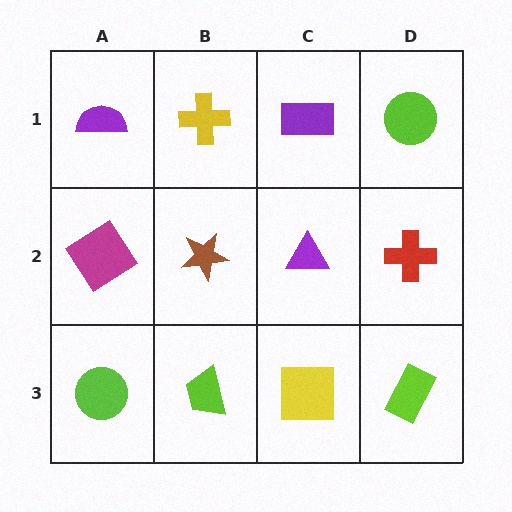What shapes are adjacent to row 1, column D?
A red cross (row 2, column D), a purple rectangle (row 1, column C).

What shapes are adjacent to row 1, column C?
A purple triangle (row 2, column C), a yellow cross (row 1, column B), a lime circle (row 1, column D).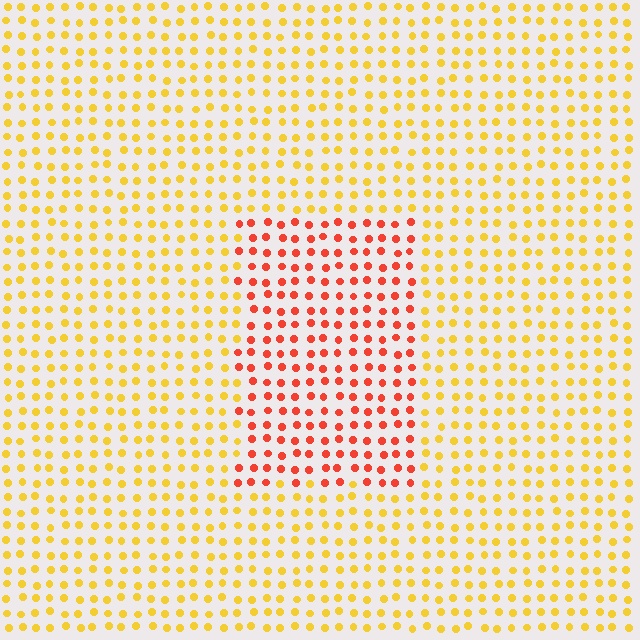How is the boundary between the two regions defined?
The boundary is defined purely by a slight shift in hue (about 44 degrees). Spacing, size, and orientation are identical on both sides.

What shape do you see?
I see a rectangle.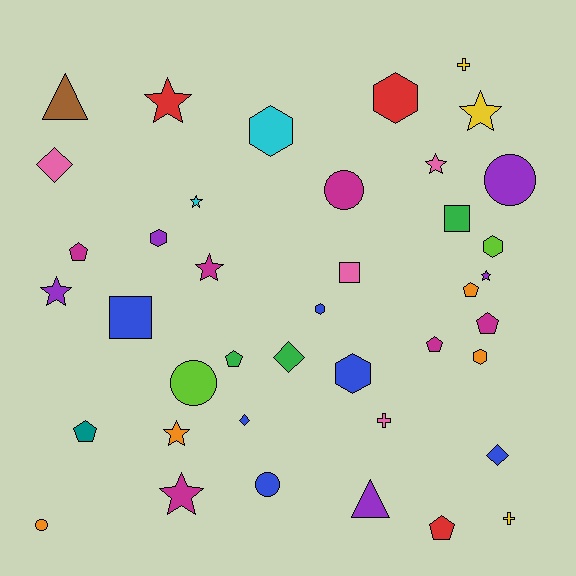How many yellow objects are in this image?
There are 3 yellow objects.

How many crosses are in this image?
There are 3 crosses.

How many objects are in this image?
There are 40 objects.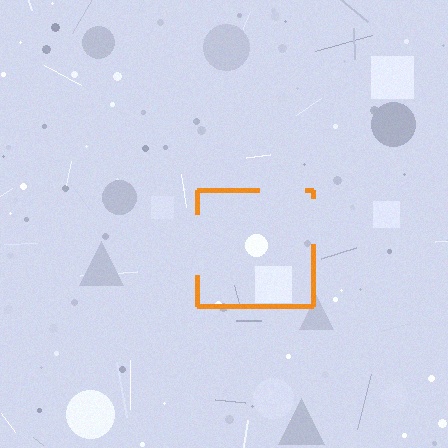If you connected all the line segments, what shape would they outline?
They would outline a square.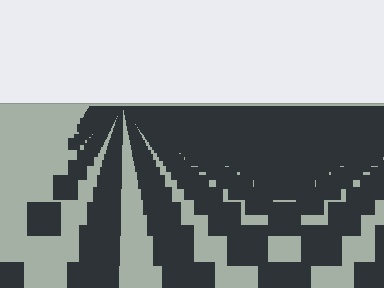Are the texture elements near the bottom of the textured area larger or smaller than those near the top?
Larger. Near the bottom, elements are closer to the viewer and appear at a bigger on-screen size.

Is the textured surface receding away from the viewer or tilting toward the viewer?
The surface is receding away from the viewer. Texture elements get smaller and denser toward the top.